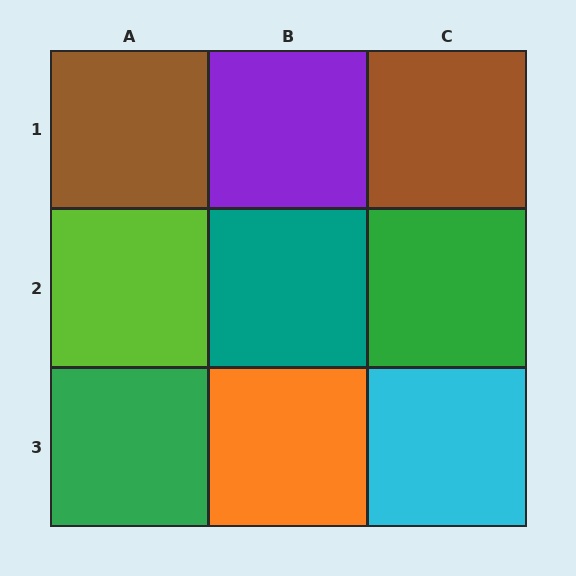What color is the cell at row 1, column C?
Brown.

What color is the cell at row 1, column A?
Brown.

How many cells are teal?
1 cell is teal.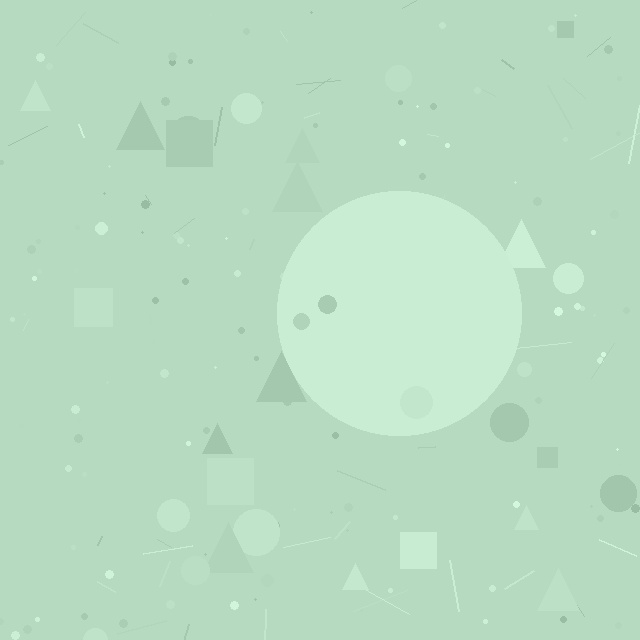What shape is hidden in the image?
A circle is hidden in the image.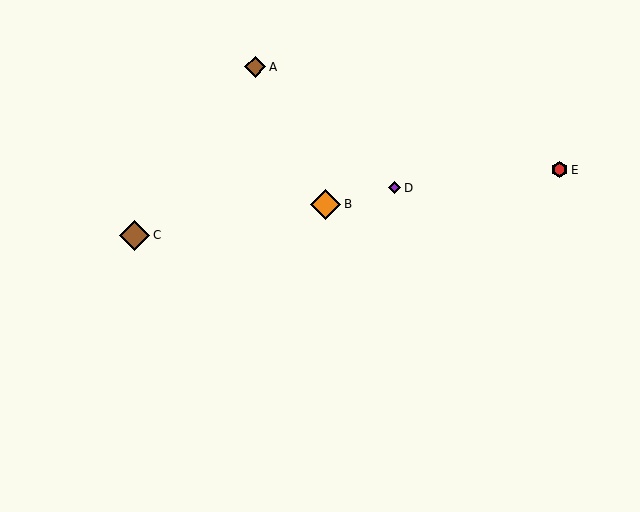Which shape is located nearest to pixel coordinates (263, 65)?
The brown diamond (labeled A) at (255, 67) is nearest to that location.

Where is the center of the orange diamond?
The center of the orange diamond is at (325, 204).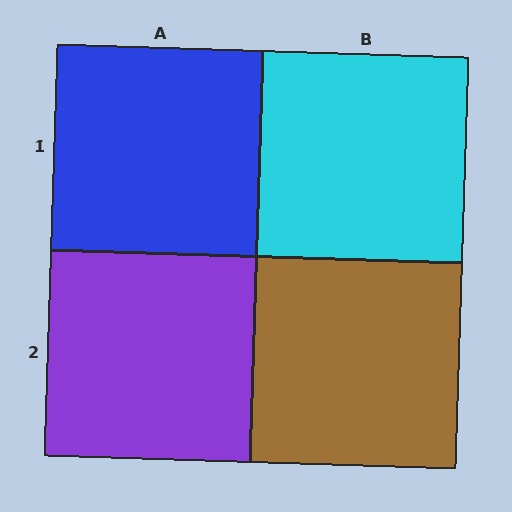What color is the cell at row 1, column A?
Blue.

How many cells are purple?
1 cell is purple.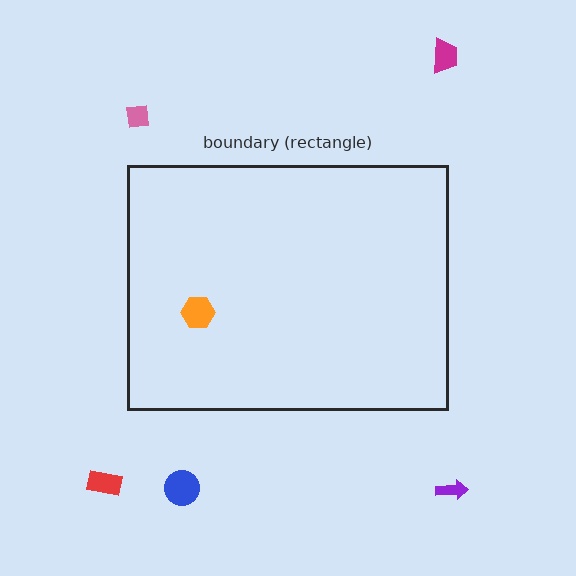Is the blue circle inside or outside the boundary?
Outside.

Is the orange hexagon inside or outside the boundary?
Inside.